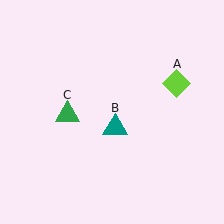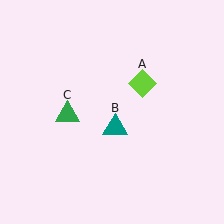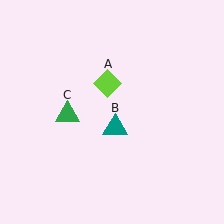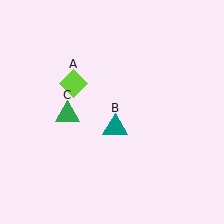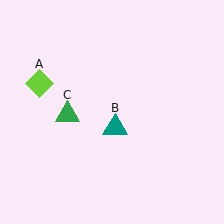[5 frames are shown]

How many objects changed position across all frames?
1 object changed position: lime diamond (object A).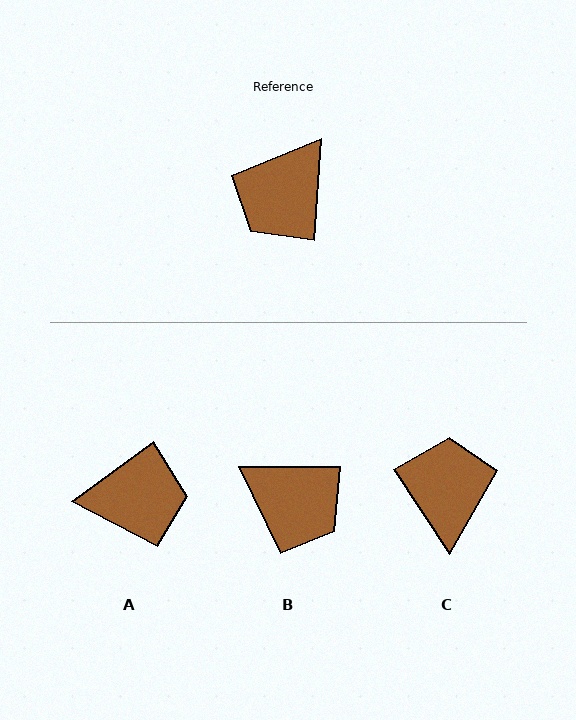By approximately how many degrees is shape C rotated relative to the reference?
Approximately 143 degrees clockwise.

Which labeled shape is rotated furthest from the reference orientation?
C, about 143 degrees away.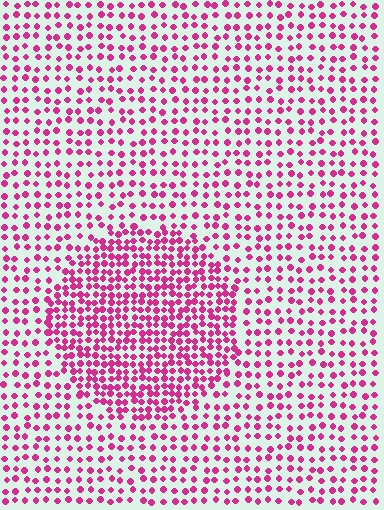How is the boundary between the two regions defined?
The boundary is defined by a change in element density (approximately 1.9x ratio). All elements are the same color, size, and shape.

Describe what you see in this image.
The image contains small magenta elements arranged at two different densities. A circle-shaped region is visible where the elements are more densely packed than the surrounding area.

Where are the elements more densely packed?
The elements are more densely packed inside the circle boundary.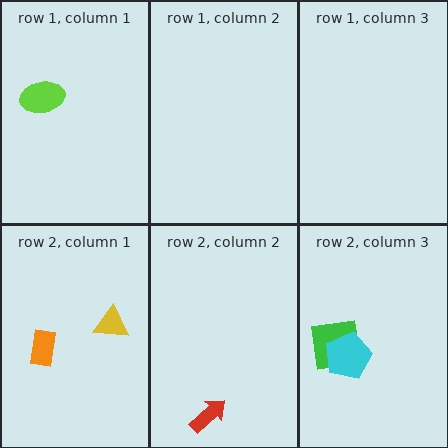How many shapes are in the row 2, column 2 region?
1.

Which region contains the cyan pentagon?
The row 2, column 3 region.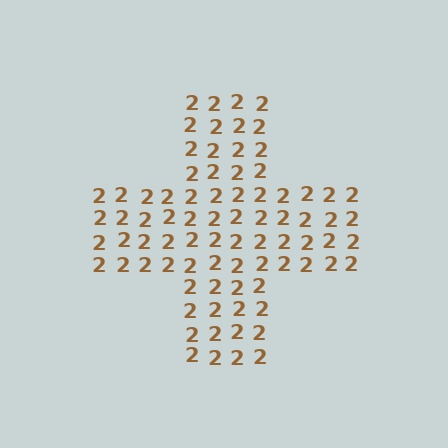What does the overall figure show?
The overall figure shows a cross.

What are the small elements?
The small elements are digit 2's.